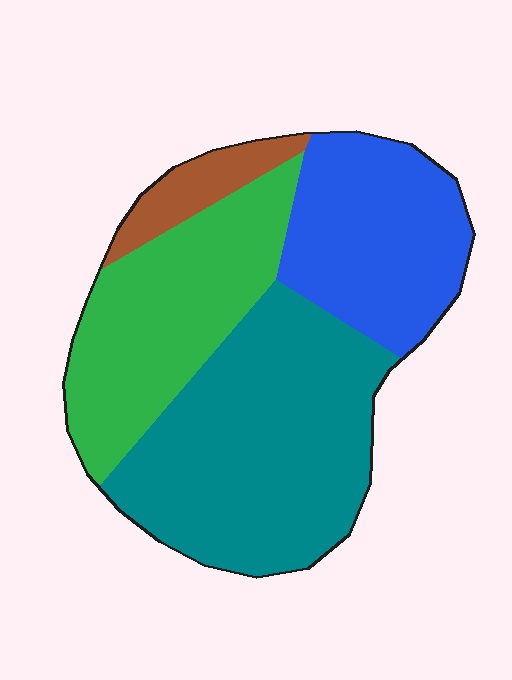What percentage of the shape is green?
Green takes up between a sixth and a third of the shape.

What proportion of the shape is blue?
Blue takes up less than a quarter of the shape.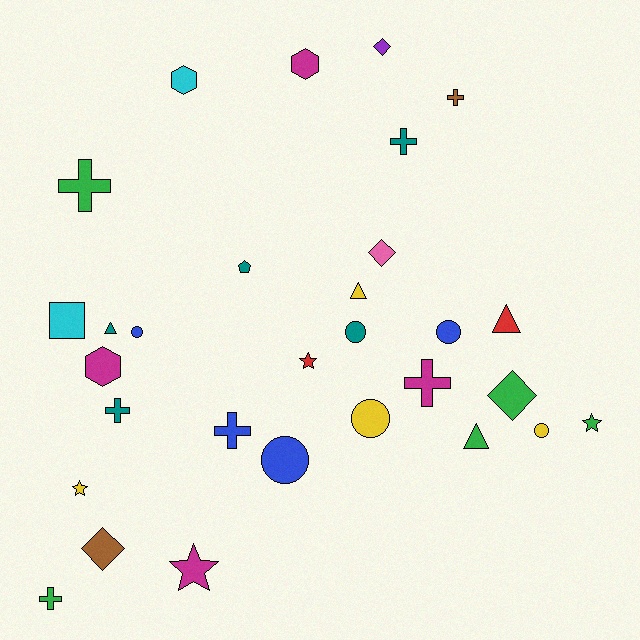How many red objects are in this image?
There are 2 red objects.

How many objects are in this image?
There are 30 objects.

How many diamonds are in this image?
There are 4 diamonds.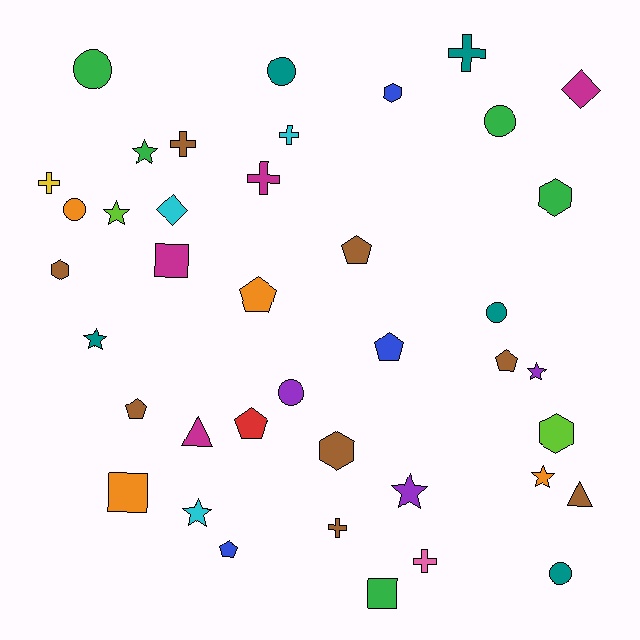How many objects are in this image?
There are 40 objects.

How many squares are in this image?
There are 3 squares.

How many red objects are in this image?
There is 1 red object.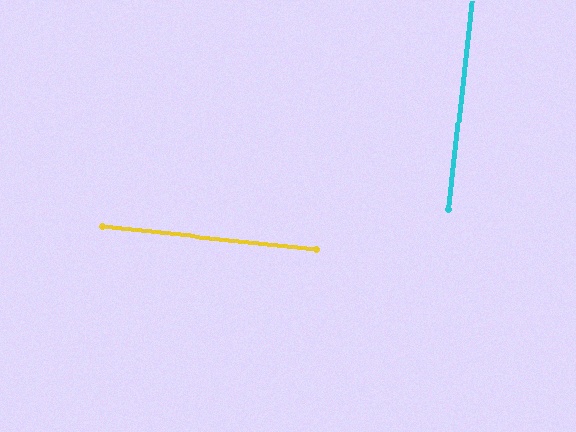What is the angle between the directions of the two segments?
Approximately 90 degrees.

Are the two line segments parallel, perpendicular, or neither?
Perpendicular — they meet at approximately 90°.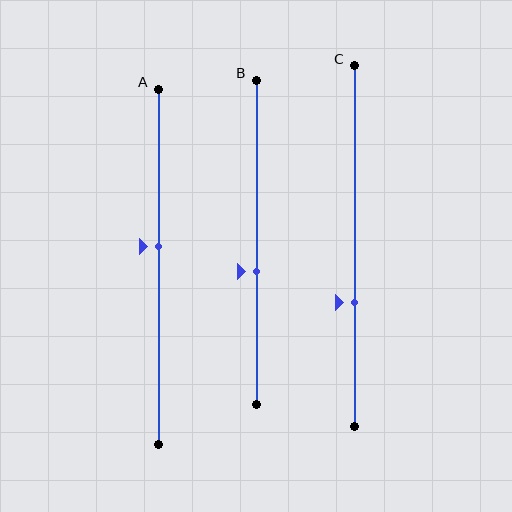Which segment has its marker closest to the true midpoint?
Segment A has its marker closest to the true midpoint.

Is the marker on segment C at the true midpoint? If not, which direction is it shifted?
No, the marker on segment C is shifted downward by about 16% of the segment length.